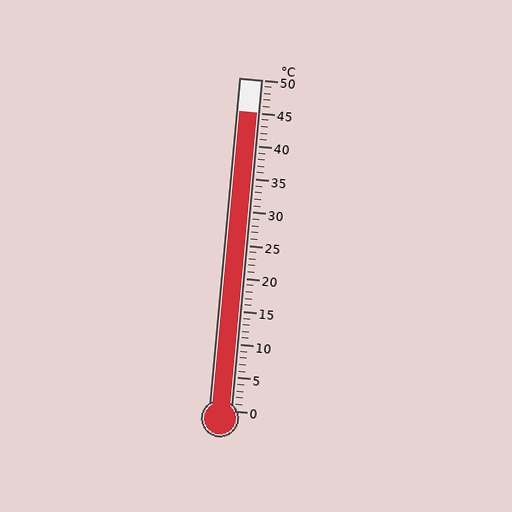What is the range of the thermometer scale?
The thermometer scale ranges from 0°C to 50°C.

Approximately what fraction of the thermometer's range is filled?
The thermometer is filled to approximately 90% of its range.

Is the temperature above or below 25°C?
The temperature is above 25°C.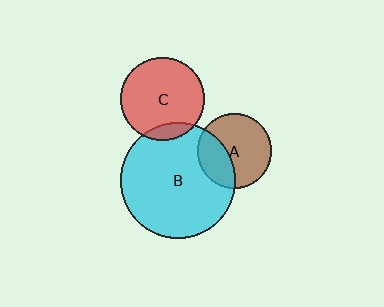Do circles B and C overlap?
Yes.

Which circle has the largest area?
Circle B (cyan).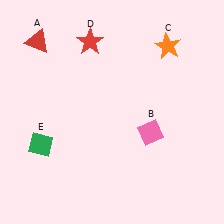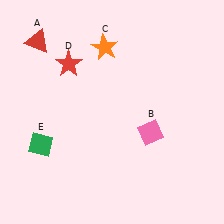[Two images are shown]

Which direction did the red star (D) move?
The red star (D) moved down.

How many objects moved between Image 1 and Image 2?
2 objects moved between the two images.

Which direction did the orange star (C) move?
The orange star (C) moved left.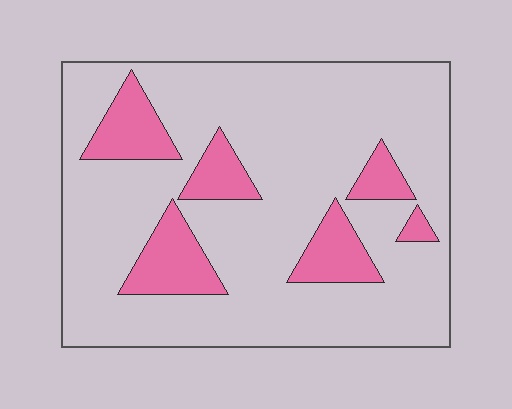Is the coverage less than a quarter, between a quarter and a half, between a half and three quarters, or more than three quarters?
Less than a quarter.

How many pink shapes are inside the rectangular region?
6.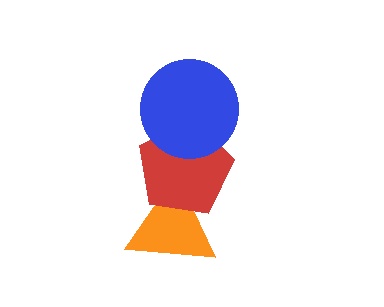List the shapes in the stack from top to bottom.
From top to bottom: the blue circle, the red pentagon, the orange triangle.